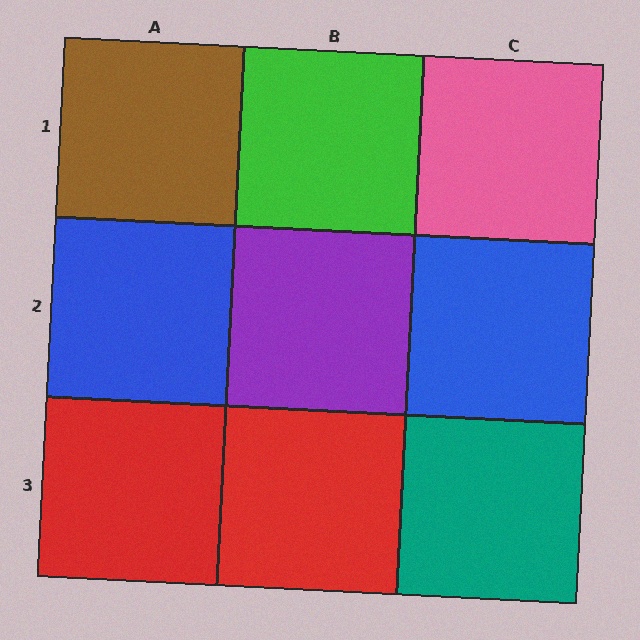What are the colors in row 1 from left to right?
Brown, green, pink.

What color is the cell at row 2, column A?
Blue.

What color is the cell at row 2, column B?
Purple.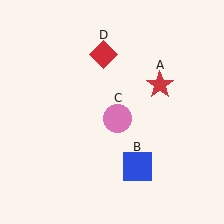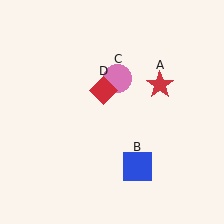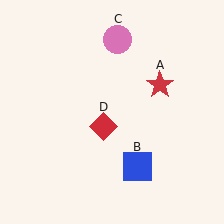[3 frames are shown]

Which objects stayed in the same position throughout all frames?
Red star (object A) and blue square (object B) remained stationary.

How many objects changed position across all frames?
2 objects changed position: pink circle (object C), red diamond (object D).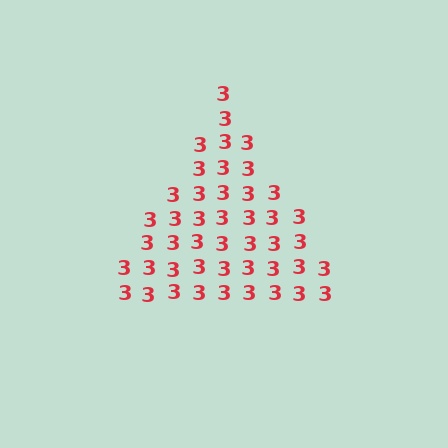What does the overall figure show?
The overall figure shows a triangle.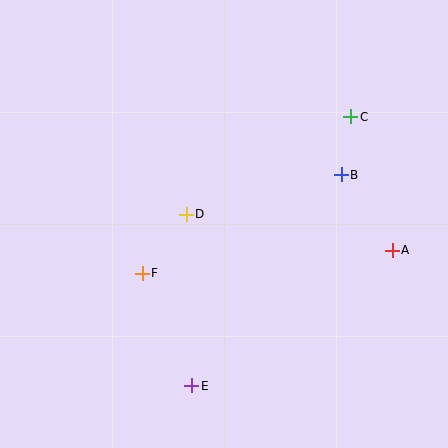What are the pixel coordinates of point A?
Point A is at (392, 250).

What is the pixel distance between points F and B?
The distance between F and B is 222 pixels.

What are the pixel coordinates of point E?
Point E is at (192, 386).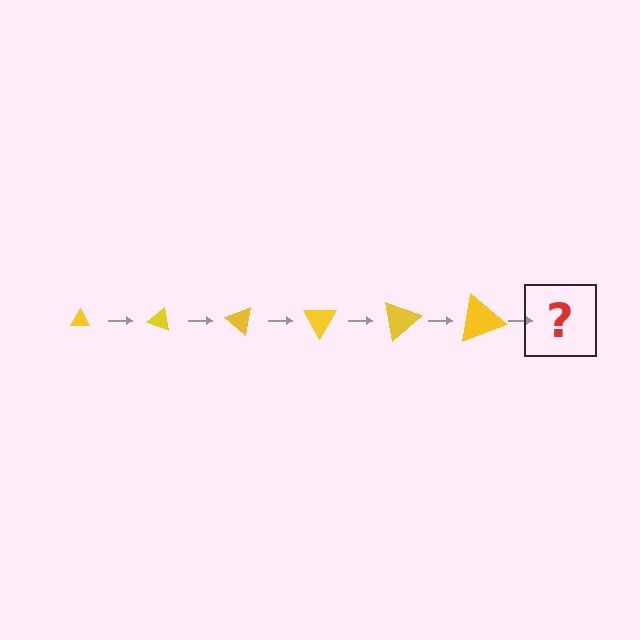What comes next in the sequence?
The next element should be a triangle, larger than the previous one and rotated 120 degrees from the start.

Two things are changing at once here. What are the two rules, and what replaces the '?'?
The two rules are that the triangle grows larger each step and it rotates 20 degrees each step. The '?' should be a triangle, larger than the previous one and rotated 120 degrees from the start.